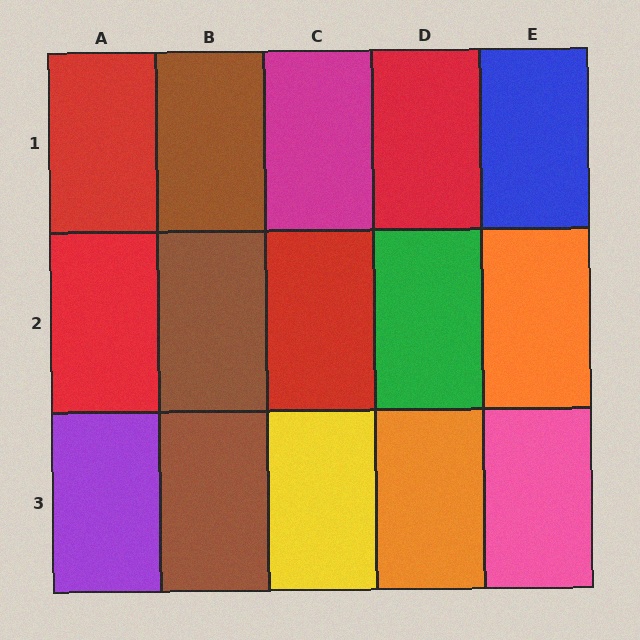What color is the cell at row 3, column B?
Brown.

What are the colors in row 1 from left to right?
Red, brown, magenta, red, blue.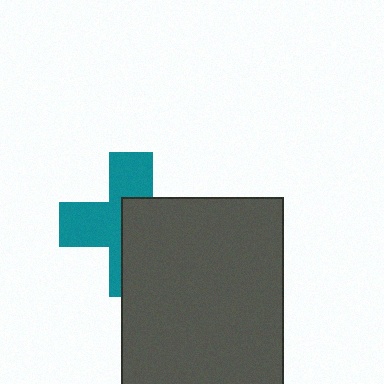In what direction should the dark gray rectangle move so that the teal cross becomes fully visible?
The dark gray rectangle should move right. That is the shortest direction to clear the overlap and leave the teal cross fully visible.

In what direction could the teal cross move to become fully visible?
The teal cross could move left. That would shift it out from behind the dark gray rectangle entirely.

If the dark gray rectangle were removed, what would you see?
You would see the complete teal cross.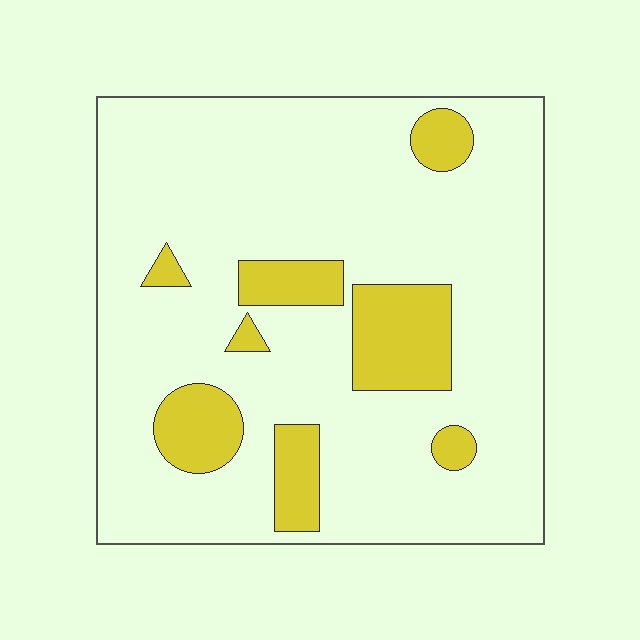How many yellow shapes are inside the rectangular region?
8.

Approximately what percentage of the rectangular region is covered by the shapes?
Approximately 15%.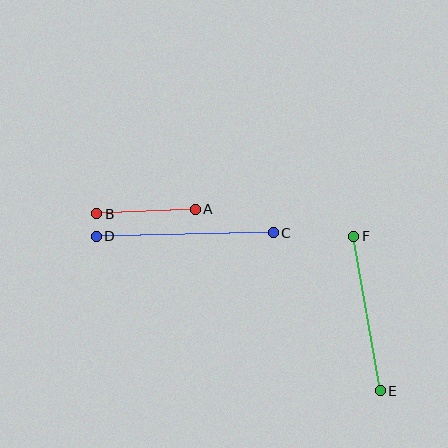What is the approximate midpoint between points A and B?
The midpoint is at approximately (146, 212) pixels.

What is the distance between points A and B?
The distance is approximately 99 pixels.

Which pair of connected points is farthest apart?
Points C and D are farthest apart.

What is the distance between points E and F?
The distance is approximately 156 pixels.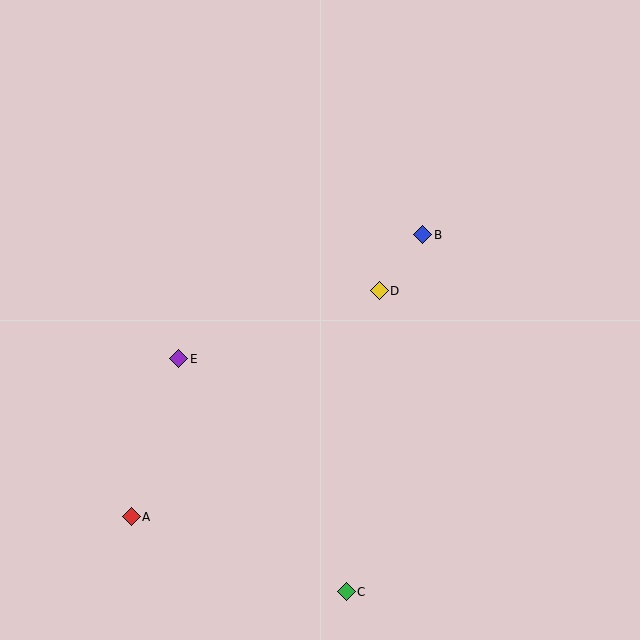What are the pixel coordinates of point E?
Point E is at (179, 359).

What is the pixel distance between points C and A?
The distance between C and A is 228 pixels.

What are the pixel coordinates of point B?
Point B is at (423, 235).